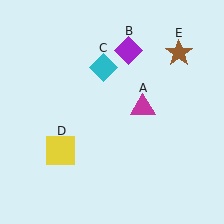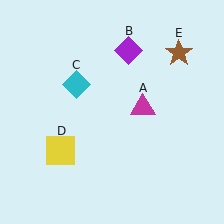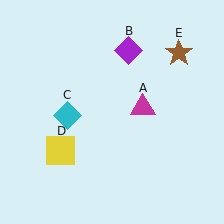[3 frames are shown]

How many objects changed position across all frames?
1 object changed position: cyan diamond (object C).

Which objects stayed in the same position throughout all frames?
Magenta triangle (object A) and purple diamond (object B) and yellow square (object D) and brown star (object E) remained stationary.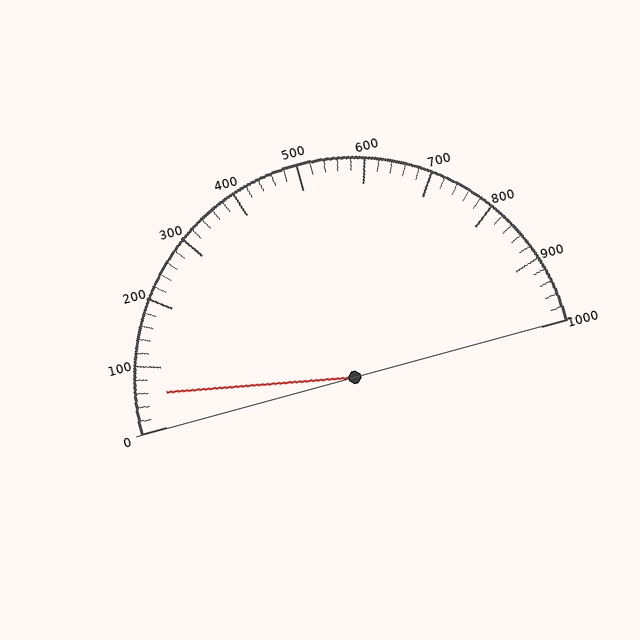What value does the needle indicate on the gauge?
The needle indicates approximately 60.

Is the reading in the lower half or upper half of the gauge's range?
The reading is in the lower half of the range (0 to 1000).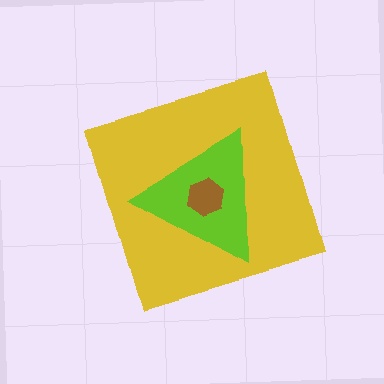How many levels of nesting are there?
3.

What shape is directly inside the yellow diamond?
The lime triangle.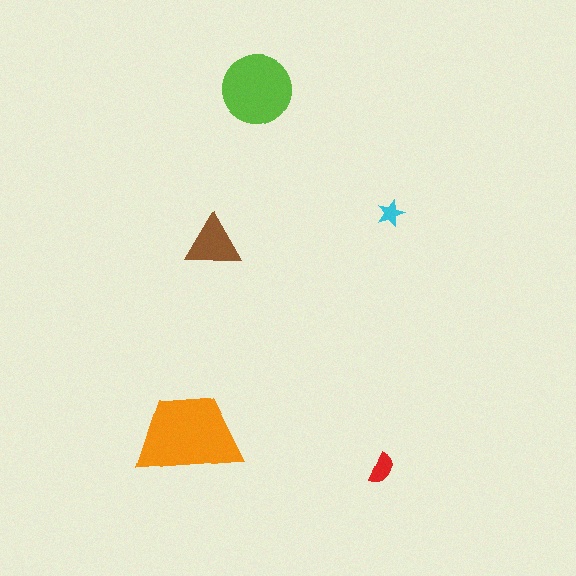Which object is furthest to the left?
The orange trapezoid is leftmost.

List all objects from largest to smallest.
The orange trapezoid, the lime circle, the brown triangle, the red semicircle, the cyan star.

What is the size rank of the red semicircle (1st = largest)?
4th.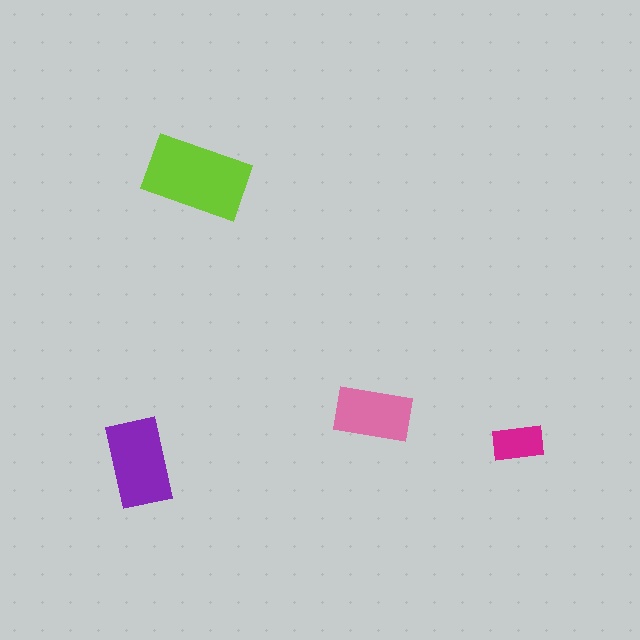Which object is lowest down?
The purple rectangle is bottommost.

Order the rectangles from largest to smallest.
the lime one, the purple one, the pink one, the magenta one.